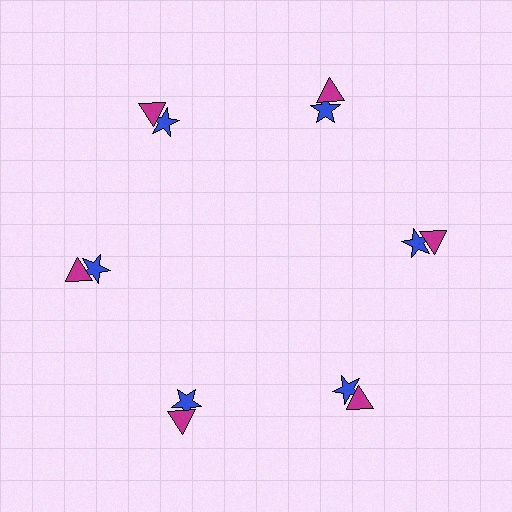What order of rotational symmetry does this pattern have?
This pattern has 6-fold rotational symmetry.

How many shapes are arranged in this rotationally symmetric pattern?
There are 12 shapes, arranged in 6 groups of 2.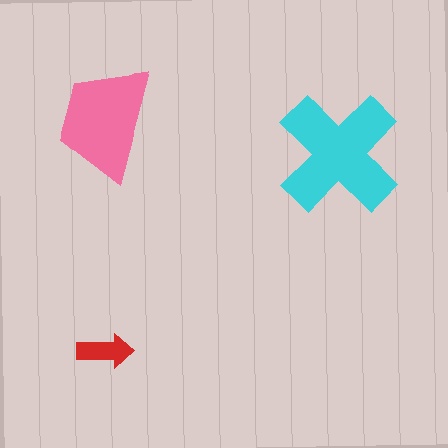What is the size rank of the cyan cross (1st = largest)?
1st.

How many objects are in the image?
There are 3 objects in the image.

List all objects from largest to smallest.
The cyan cross, the pink trapezoid, the red arrow.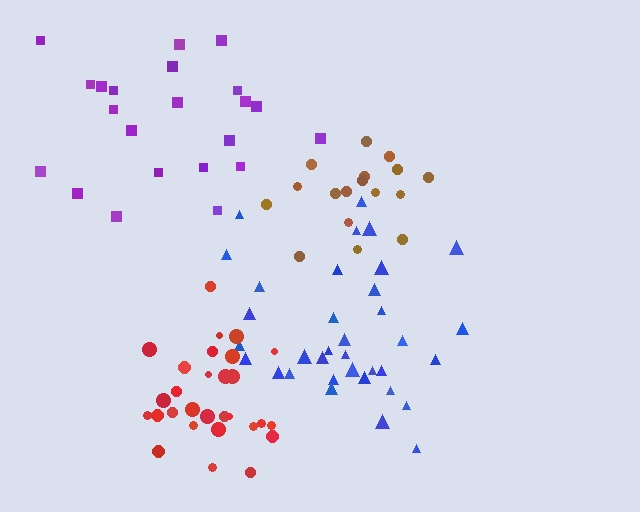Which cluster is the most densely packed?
Red.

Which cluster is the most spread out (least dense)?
Purple.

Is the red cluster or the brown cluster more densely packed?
Red.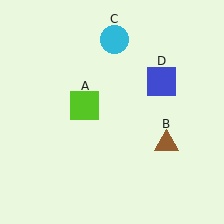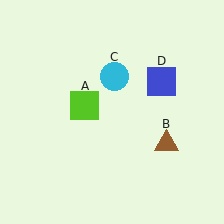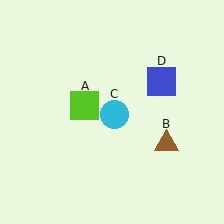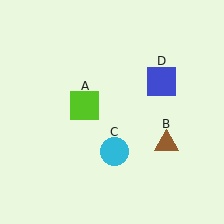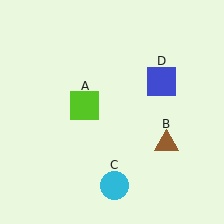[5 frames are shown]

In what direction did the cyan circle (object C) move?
The cyan circle (object C) moved down.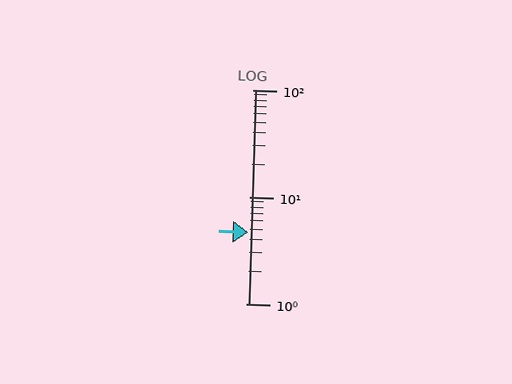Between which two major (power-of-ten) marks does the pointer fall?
The pointer is between 1 and 10.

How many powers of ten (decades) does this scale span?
The scale spans 2 decades, from 1 to 100.